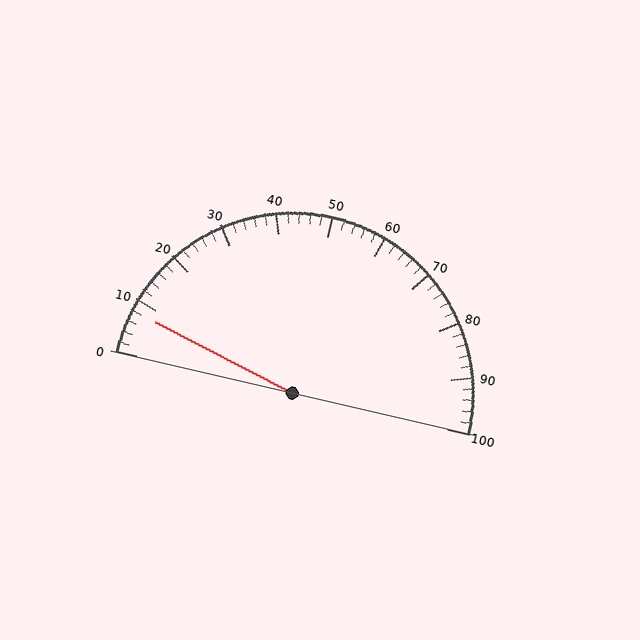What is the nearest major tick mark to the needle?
The nearest major tick mark is 10.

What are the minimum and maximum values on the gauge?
The gauge ranges from 0 to 100.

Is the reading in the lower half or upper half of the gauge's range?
The reading is in the lower half of the range (0 to 100).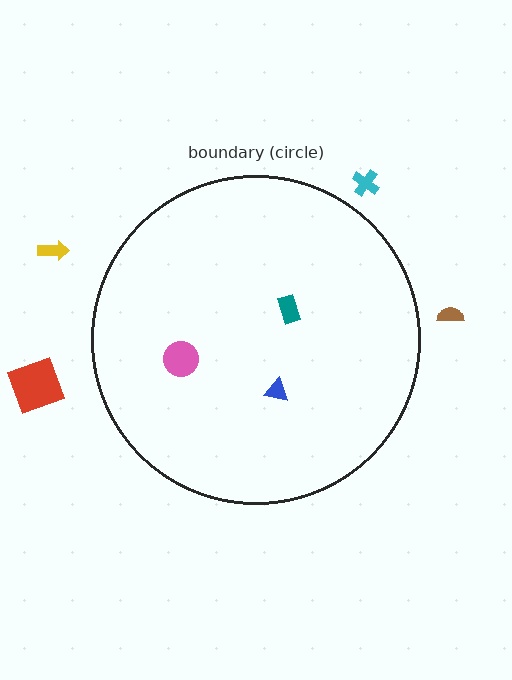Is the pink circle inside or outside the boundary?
Inside.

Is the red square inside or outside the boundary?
Outside.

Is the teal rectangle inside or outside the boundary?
Inside.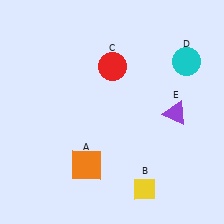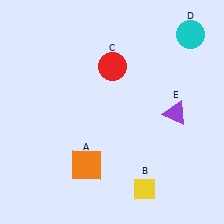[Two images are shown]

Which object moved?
The cyan circle (D) moved up.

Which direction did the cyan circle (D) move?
The cyan circle (D) moved up.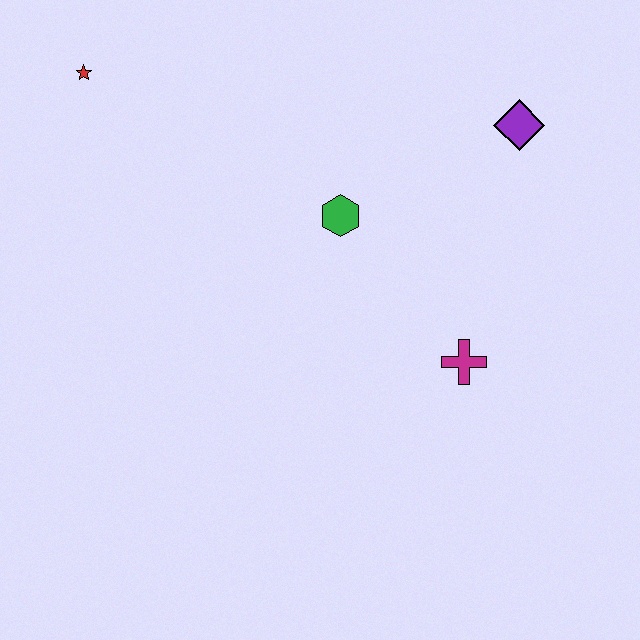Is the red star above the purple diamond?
Yes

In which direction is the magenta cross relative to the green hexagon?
The magenta cross is below the green hexagon.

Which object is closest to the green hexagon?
The magenta cross is closest to the green hexagon.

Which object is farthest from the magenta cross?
The red star is farthest from the magenta cross.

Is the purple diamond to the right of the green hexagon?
Yes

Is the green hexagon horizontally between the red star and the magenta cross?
Yes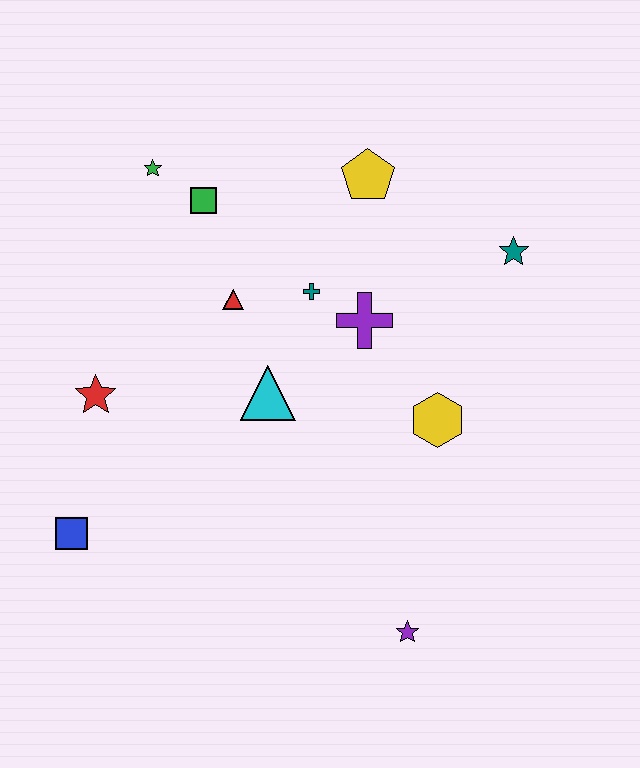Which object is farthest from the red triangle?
The purple star is farthest from the red triangle.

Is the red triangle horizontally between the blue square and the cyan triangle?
Yes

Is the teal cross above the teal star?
No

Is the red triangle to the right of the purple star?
No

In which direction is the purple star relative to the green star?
The purple star is below the green star.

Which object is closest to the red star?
The blue square is closest to the red star.